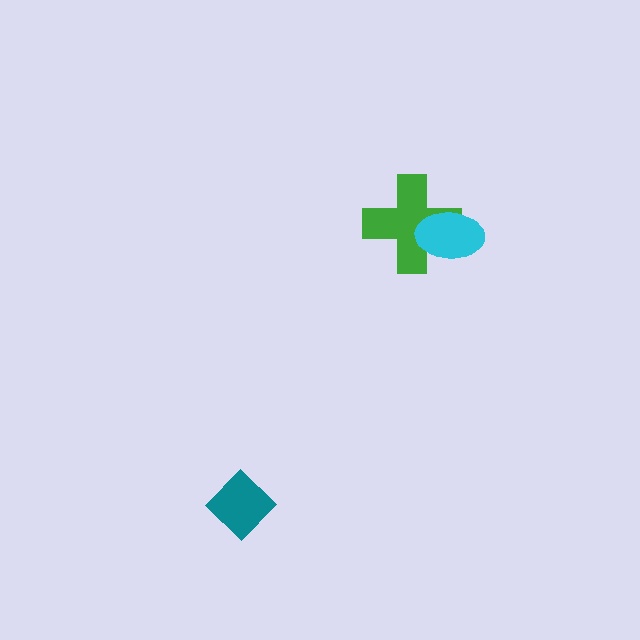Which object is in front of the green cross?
The cyan ellipse is in front of the green cross.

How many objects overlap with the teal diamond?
0 objects overlap with the teal diamond.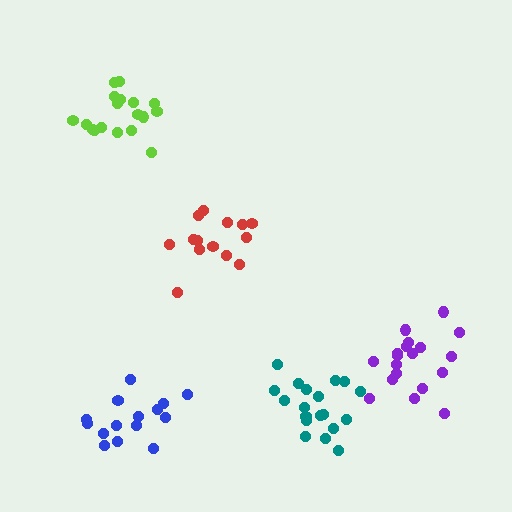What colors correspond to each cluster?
The clusters are colored: teal, blue, purple, lime, red.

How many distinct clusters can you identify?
There are 5 distinct clusters.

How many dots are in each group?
Group 1: 19 dots, Group 2: 15 dots, Group 3: 19 dots, Group 4: 18 dots, Group 5: 14 dots (85 total).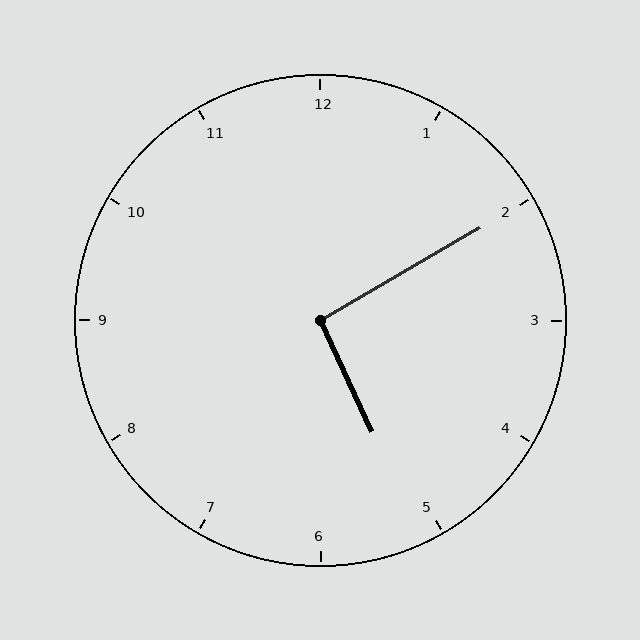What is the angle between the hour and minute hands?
Approximately 95 degrees.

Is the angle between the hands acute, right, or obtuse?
It is right.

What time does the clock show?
5:10.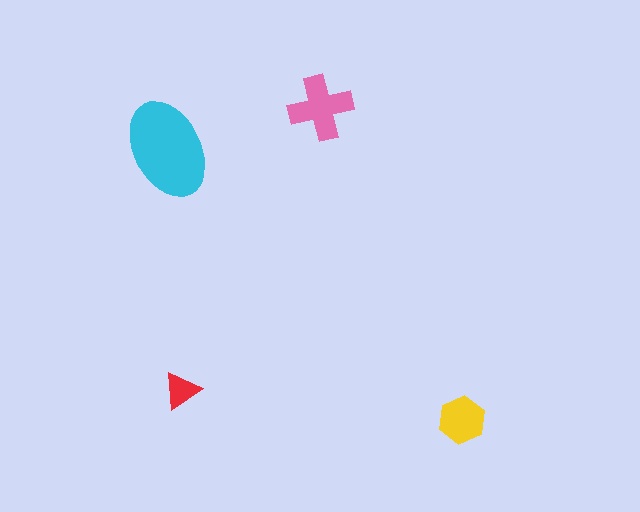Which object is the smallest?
The red triangle.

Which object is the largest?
The cyan ellipse.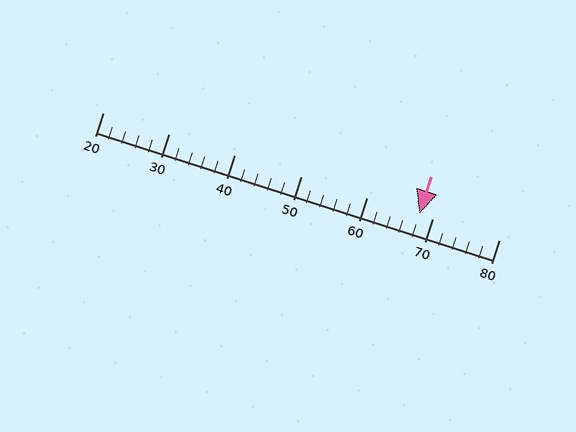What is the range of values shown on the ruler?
The ruler shows values from 20 to 80.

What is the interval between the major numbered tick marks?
The major tick marks are spaced 10 units apart.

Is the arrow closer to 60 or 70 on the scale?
The arrow is closer to 70.